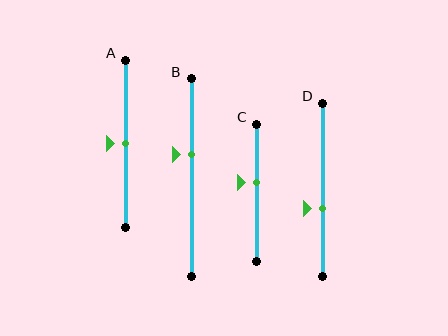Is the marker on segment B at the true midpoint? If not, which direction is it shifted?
No, the marker on segment B is shifted upward by about 11% of the segment length.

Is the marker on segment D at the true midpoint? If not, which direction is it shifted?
No, the marker on segment D is shifted downward by about 11% of the segment length.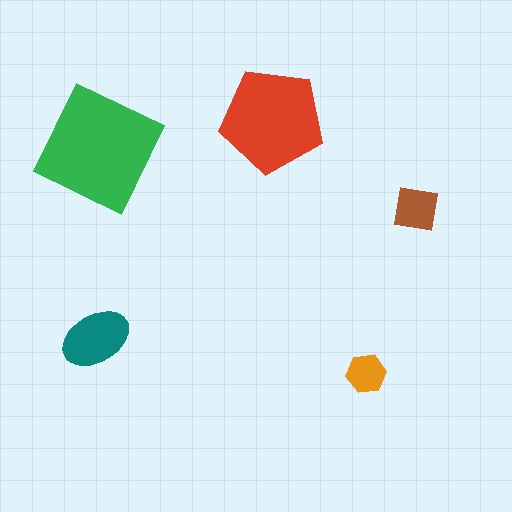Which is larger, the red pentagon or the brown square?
The red pentagon.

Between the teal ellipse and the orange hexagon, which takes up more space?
The teal ellipse.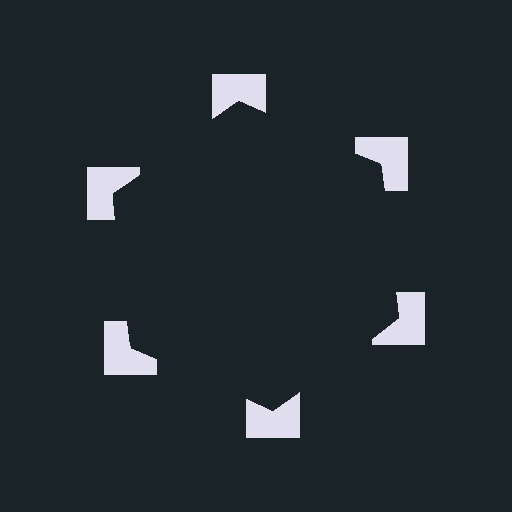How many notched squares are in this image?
There are 6 — one at each vertex of the illusory hexagon.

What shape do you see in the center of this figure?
An illusory hexagon — its edges are inferred from the aligned wedge cuts in the notched squares, not physically drawn.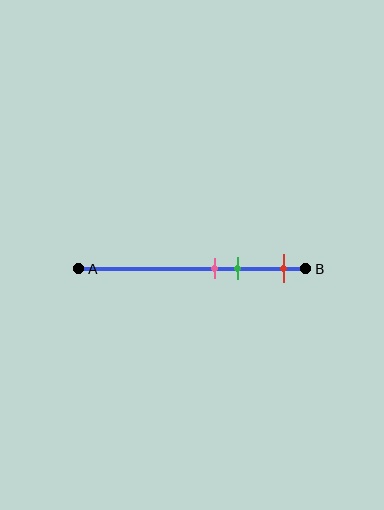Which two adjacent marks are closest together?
The pink and green marks are the closest adjacent pair.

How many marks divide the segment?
There are 3 marks dividing the segment.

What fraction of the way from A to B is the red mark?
The red mark is approximately 90% (0.9) of the way from A to B.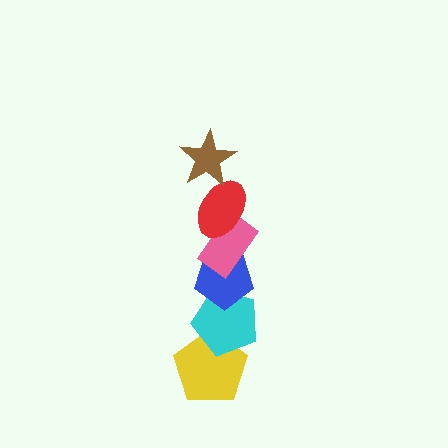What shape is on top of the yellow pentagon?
The cyan pentagon is on top of the yellow pentagon.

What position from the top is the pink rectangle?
The pink rectangle is 3rd from the top.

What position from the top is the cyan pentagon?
The cyan pentagon is 5th from the top.